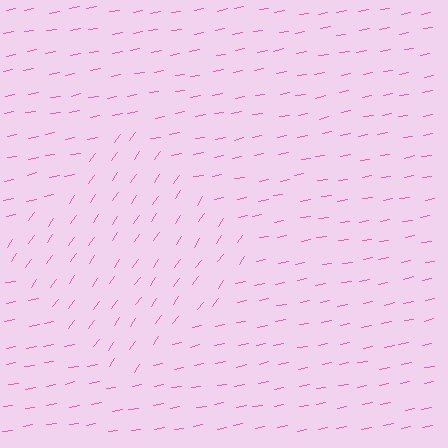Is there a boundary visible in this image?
Yes, there is a texture boundary formed by a change in line orientation.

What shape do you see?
I see a diamond.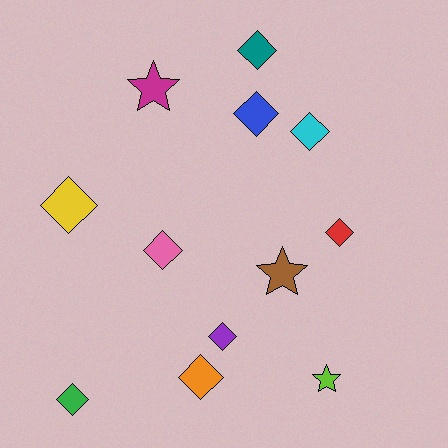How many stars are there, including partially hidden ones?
There are 3 stars.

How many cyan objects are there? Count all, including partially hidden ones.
There is 1 cyan object.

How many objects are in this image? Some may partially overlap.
There are 12 objects.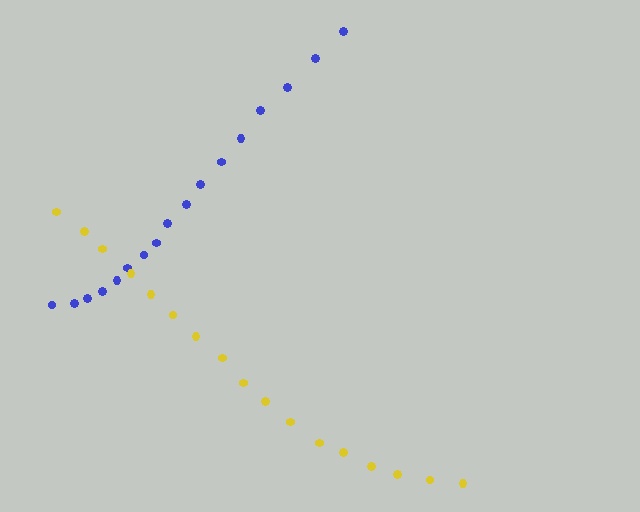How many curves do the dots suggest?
There are 2 distinct paths.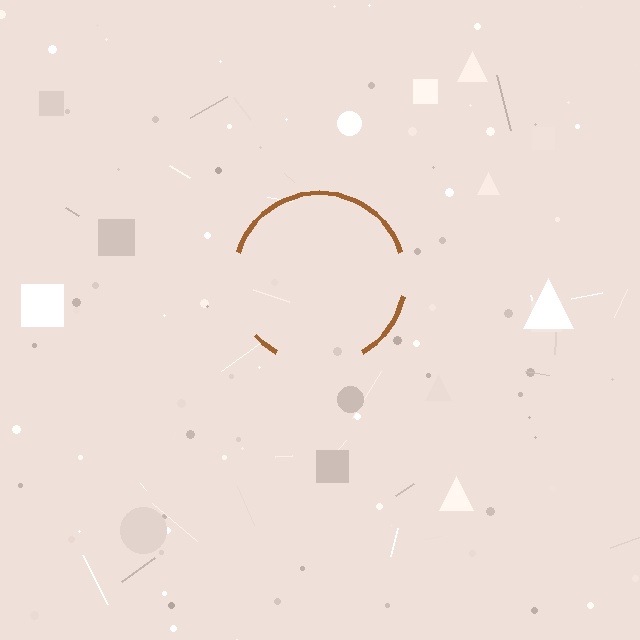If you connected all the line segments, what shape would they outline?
They would outline a circle.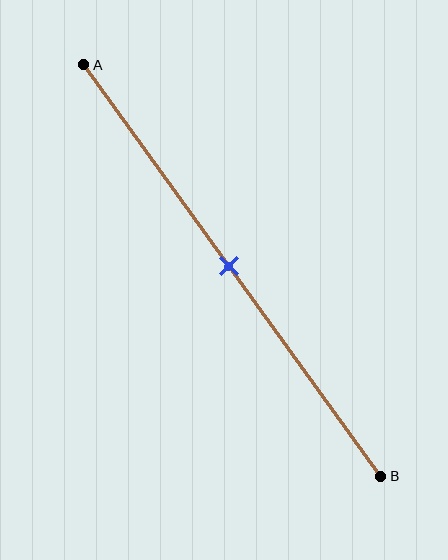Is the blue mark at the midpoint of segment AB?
Yes, the mark is approximately at the midpoint.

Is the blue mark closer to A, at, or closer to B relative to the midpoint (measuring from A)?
The blue mark is approximately at the midpoint of segment AB.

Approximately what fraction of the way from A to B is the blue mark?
The blue mark is approximately 50% of the way from A to B.